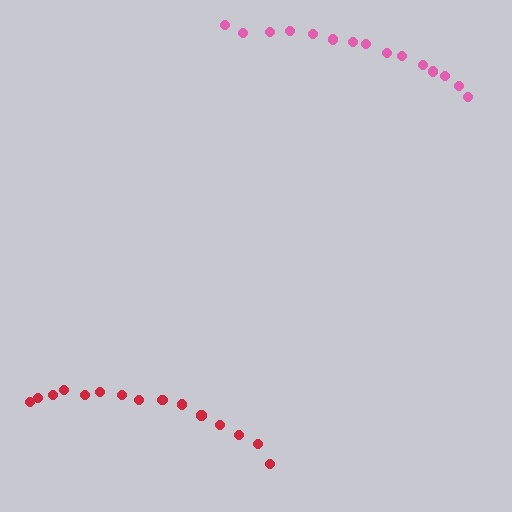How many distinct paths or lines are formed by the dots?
There are 2 distinct paths.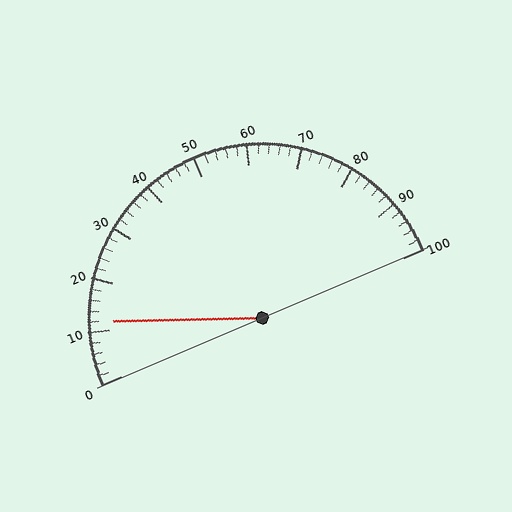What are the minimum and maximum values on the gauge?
The gauge ranges from 0 to 100.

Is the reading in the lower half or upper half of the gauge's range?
The reading is in the lower half of the range (0 to 100).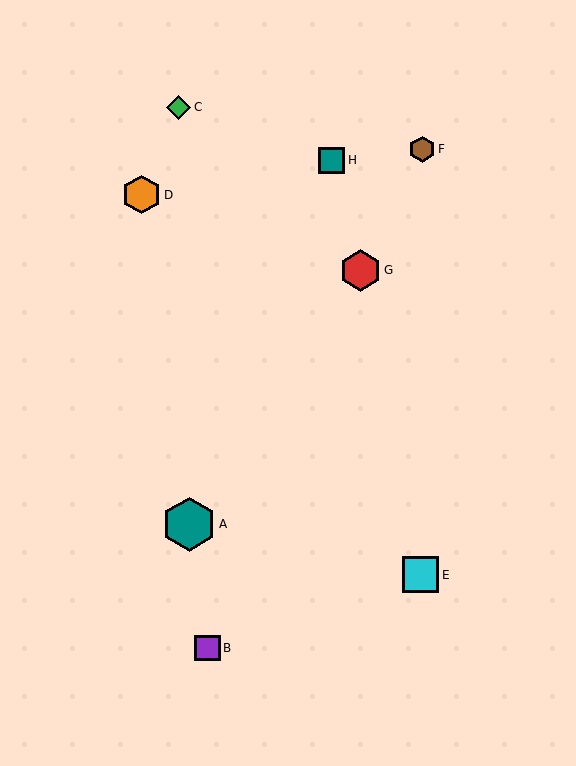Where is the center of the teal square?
The center of the teal square is at (332, 160).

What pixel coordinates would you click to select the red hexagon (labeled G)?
Click at (360, 270) to select the red hexagon G.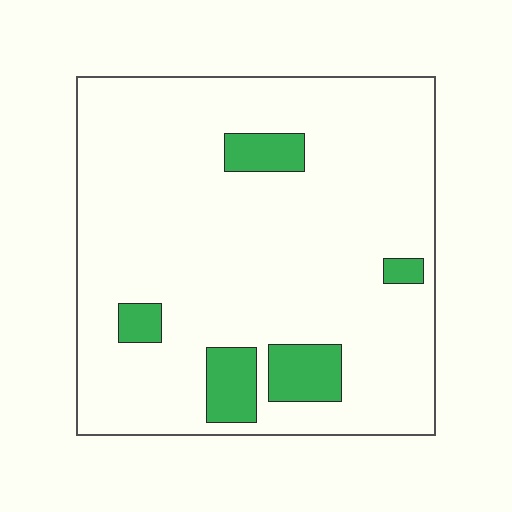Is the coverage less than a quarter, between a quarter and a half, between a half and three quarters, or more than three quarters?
Less than a quarter.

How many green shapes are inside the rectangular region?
5.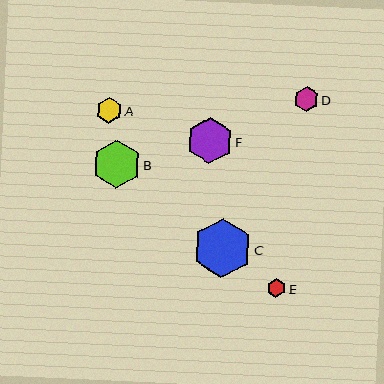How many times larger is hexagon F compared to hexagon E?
Hexagon F is approximately 2.5 times the size of hexagon E.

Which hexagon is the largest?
Hexagon C is the largest with a size of approximately 59 pixels.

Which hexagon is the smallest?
Hexagon E is the smallest with a size of approximately 19 pixels.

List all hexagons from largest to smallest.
From largest to smallest: C, B, F, A, D, E.